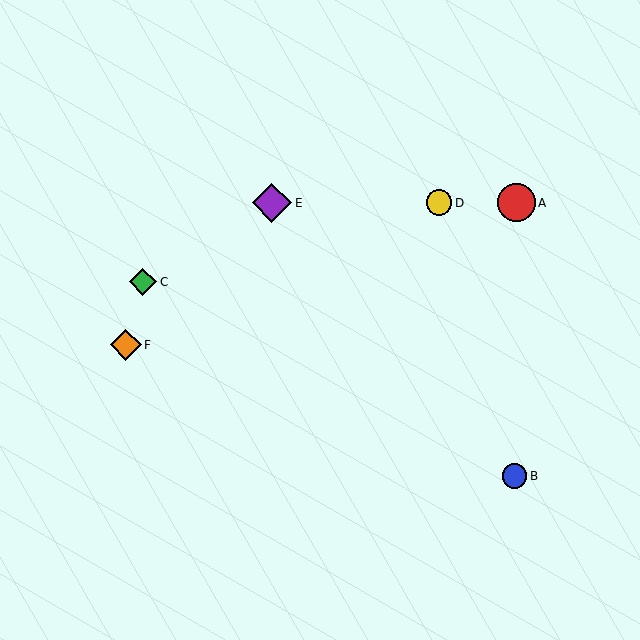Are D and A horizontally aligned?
Yes, both are at y≈203.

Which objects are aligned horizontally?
Objects A, D, E are aligned horizontally.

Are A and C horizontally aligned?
No, A is at y≈203 and C is at y≈282.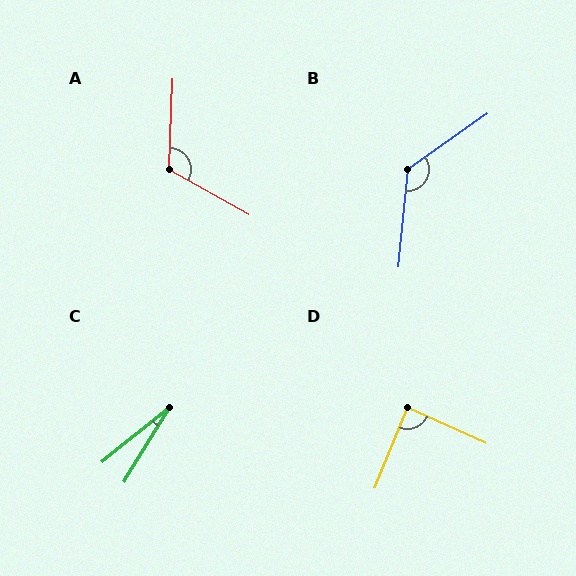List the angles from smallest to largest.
C (19°), D (88°), A (117°), B (130°).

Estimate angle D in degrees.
Approximately 88 degrees.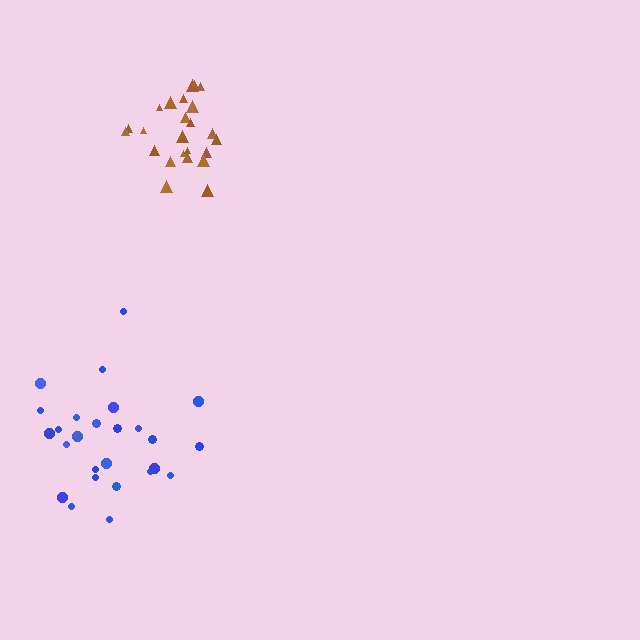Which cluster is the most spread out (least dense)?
Blue.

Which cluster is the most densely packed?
Brown.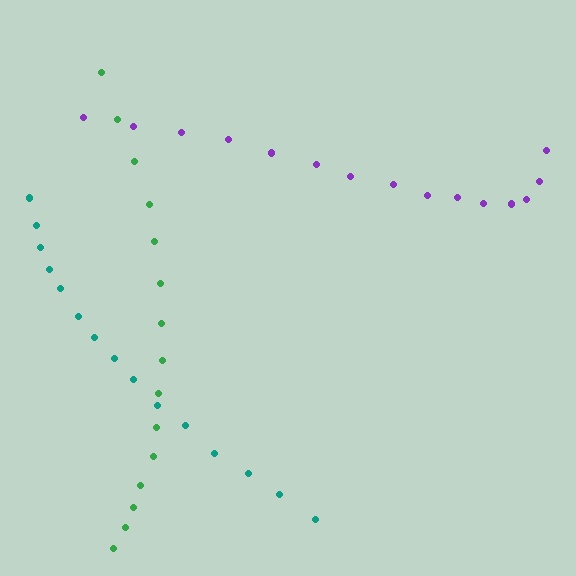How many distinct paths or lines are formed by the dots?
There are 3 distinct paths.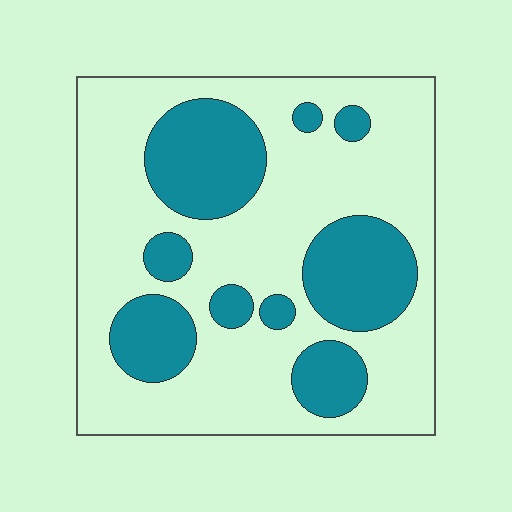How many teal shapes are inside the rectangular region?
9.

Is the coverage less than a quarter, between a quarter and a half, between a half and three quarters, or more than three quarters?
Between a quarter and a half.